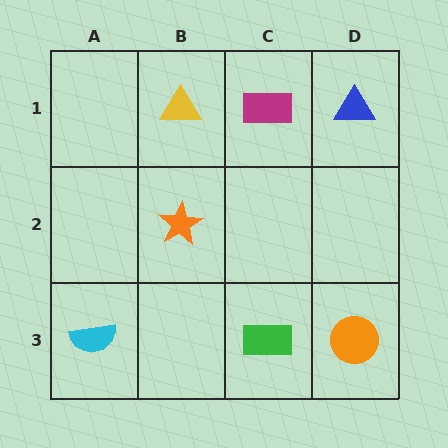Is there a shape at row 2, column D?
No, that cell is empty.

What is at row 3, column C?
A green rectangle.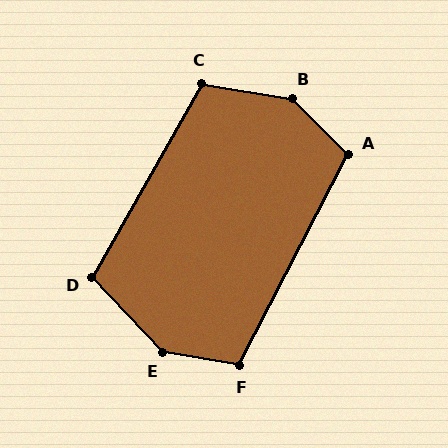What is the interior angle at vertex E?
Approximately 143 degrees (obtuse).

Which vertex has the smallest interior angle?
D, at approximately 107 degrees.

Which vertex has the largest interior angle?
B, at approximately 145 degrees.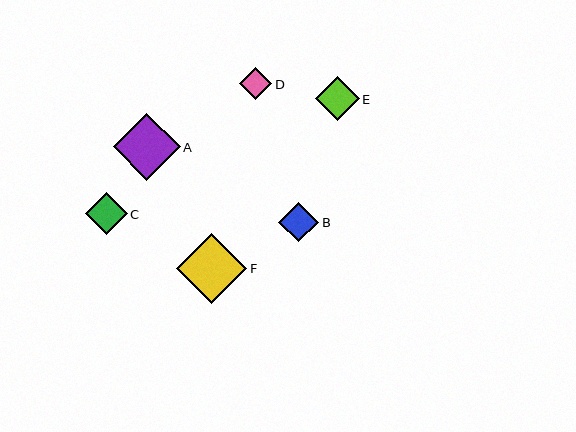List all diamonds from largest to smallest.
From largest to smallest: F, A, E, C, B, D.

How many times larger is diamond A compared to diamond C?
Diamond A is approximately 1.6 times the size of diamond C.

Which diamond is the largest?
Diamond F is the largest with a size of approximately 70 pixels.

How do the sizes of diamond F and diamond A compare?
Diamond F and diamond A are approximately the same size.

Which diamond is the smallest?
Diamond D is the smallest with a size of approximately 33 pixels.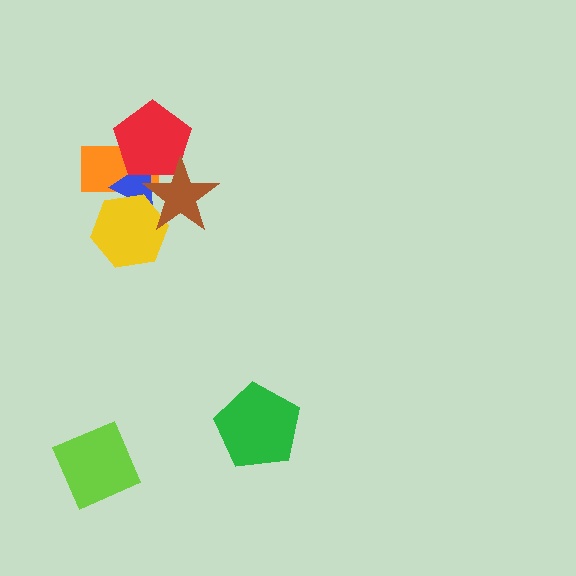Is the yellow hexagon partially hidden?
Yes, it is partially covered by another shape.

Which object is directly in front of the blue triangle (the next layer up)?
The red pentagon is directly in front of the blue triangle.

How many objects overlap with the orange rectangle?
4 objects overlap with the orange rectangle.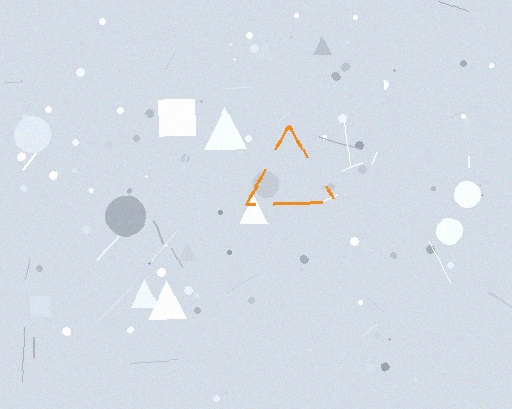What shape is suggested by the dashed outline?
The dashed outline suggests a triangle.